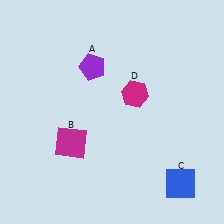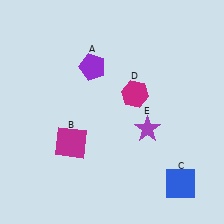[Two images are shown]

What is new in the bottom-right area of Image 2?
A purple star (E) was added in the bottom-right area of Image 2.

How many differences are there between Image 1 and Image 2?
There is 1 difference between the two images.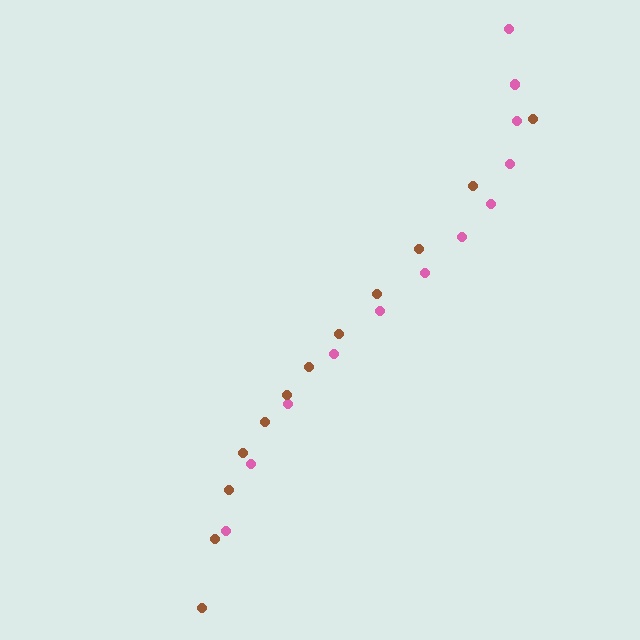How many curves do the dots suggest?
There are 2 distinct paths.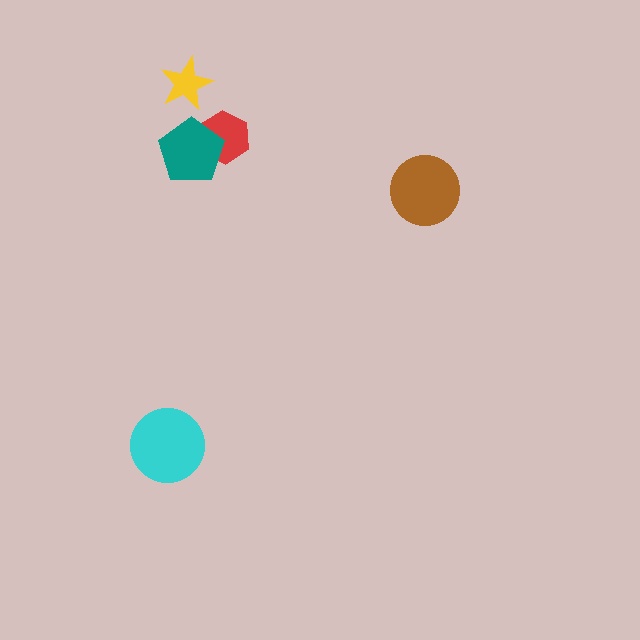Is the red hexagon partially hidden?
Yes, it is partially covered by another shape.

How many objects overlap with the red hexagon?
1 object overlaps with the red hexagon.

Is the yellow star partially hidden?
No, no other shape covers it.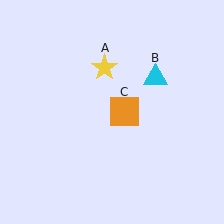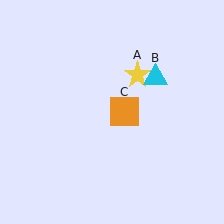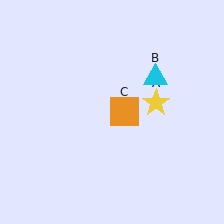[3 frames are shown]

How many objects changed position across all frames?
1 object changed position: yellow star (object A).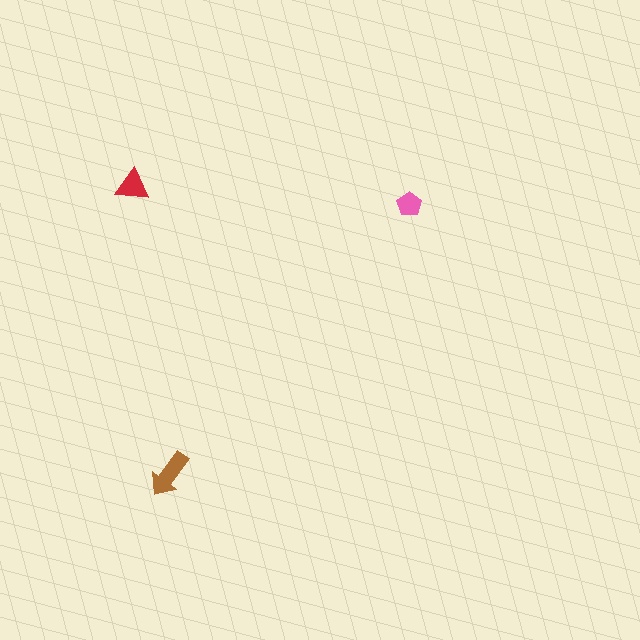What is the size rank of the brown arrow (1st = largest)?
1st.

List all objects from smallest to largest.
The pink pentagon, the red triangle, the brown arrow.